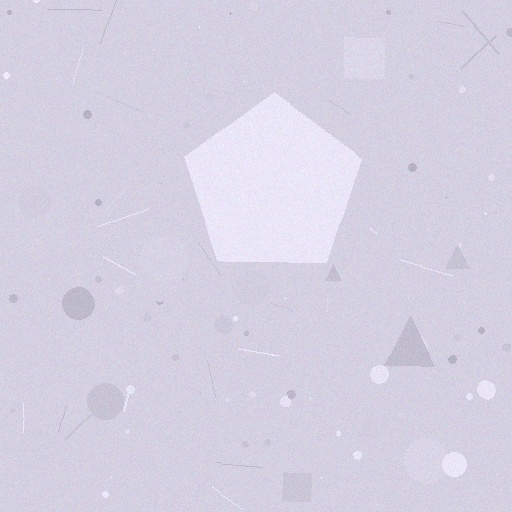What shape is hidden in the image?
A pentagon is hidden in the image.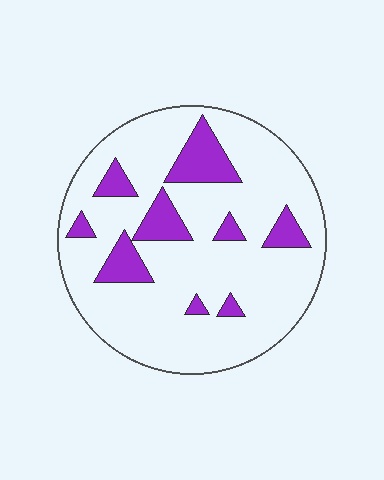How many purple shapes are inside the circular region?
9.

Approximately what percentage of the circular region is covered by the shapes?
Approximately 20%.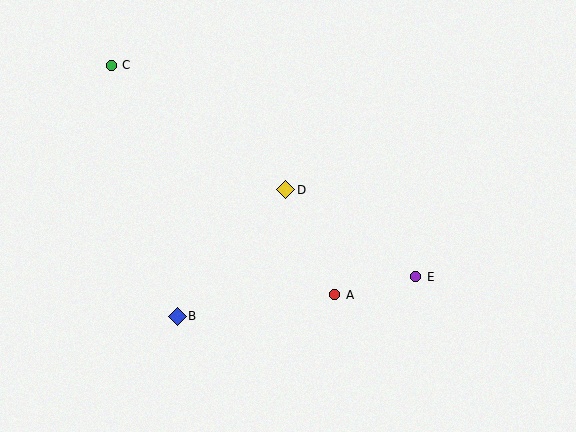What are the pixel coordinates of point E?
Point E is at (416, 277).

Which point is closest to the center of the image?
Point D at (286, 190) is closest to the center.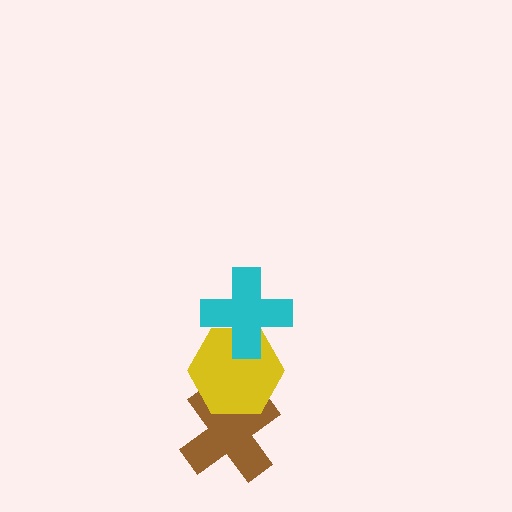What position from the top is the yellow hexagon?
The yellow hexagon is 2nd from the top.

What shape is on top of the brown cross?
The yellow hexagon is on top of the brown cross.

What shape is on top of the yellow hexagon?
The cyan cross is on top of the yellow hexagon.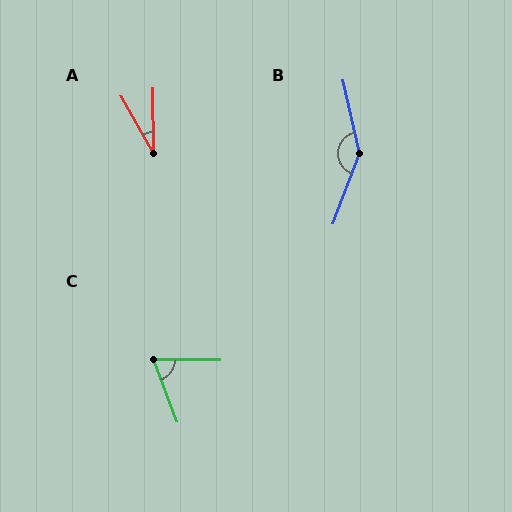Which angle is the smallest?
A, at approximately 29 degrees.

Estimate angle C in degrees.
Approximately 69 degrees.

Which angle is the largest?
B, at approximately 146 degrees.